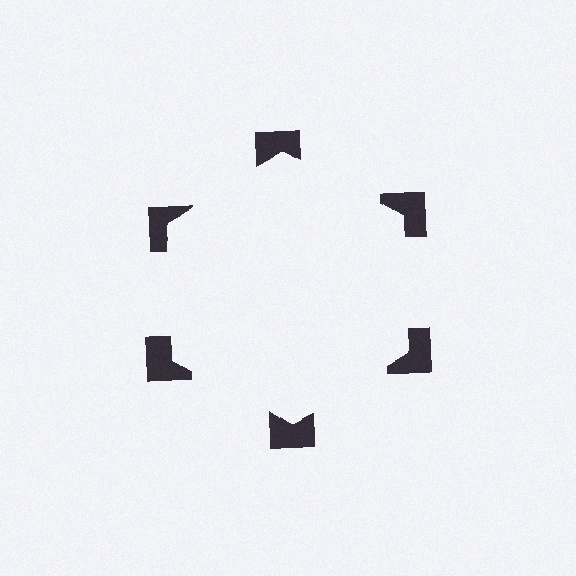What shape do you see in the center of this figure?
An illusory hexagon — its edges are inferred from the aligned wedge cuts in the notched squares, not physically drawn.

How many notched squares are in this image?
There are 6 — one at each vertex of the illusory hexagon.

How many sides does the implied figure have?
6 sides.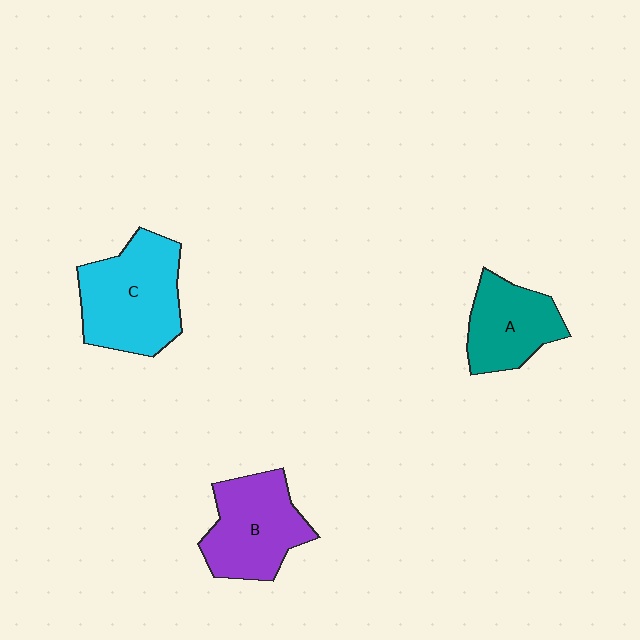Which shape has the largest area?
Shape C (cyan).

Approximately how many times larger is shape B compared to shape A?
Approximately 1.2 times.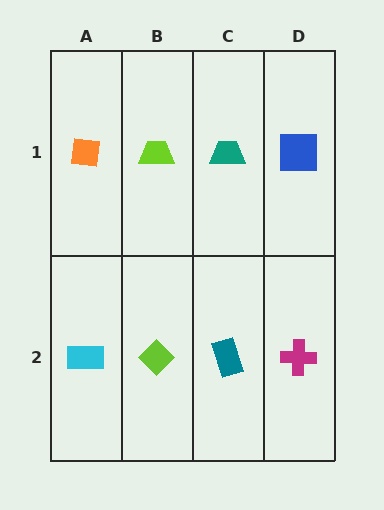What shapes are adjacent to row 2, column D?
A blue square (row 1, column D), a teal rectangle (row 2, column C).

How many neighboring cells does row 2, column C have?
3.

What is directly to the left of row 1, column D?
A teal trapezoid.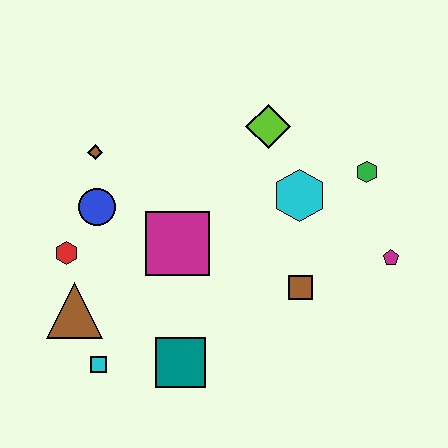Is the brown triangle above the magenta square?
No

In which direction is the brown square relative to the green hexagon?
The brown square is below the green hexagon.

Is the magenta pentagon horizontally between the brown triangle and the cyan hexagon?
No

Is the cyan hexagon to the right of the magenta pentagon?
No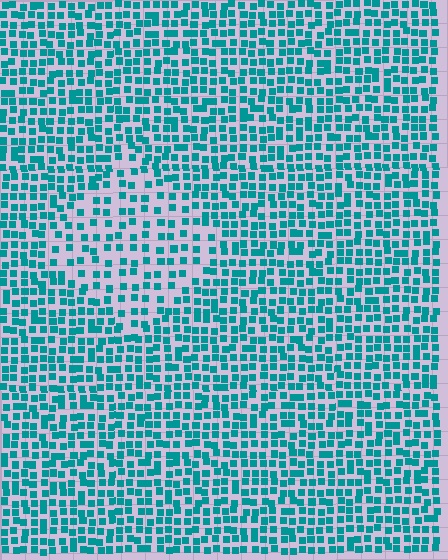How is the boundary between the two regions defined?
The boundary is defined by a change in element density (approximately 1.8x ratio). All elements are the same color, size, and shape.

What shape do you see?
I see a diamond.